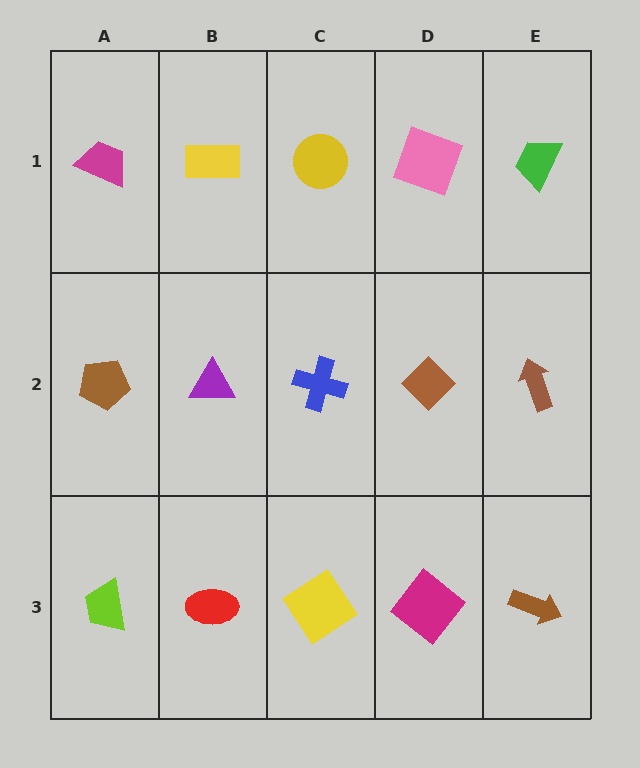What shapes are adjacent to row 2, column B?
A yellow rectangle (row 1, column B), a red ellipse (row 3, column B), a brown pentagon (row 2, column A), a blue cross (row 2, column C).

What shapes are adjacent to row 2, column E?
A green trapezoid (row 1, column E), a brown arrow (row 3, column E), a brown diamond (row 2, column D).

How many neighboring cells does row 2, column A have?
3.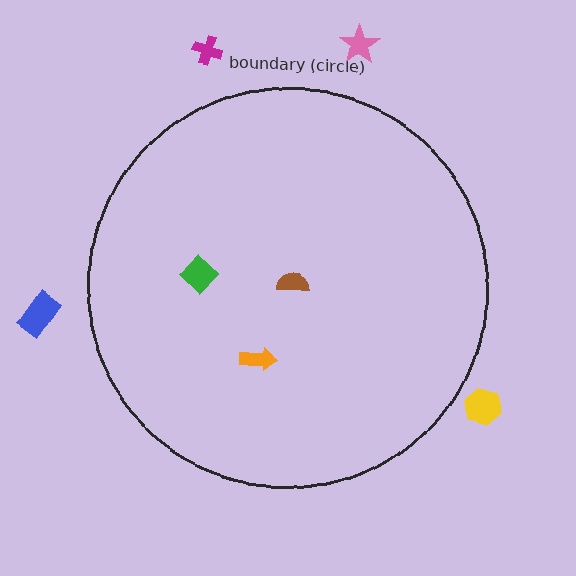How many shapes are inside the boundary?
3 inside, 4 outside.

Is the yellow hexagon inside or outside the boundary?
Outside.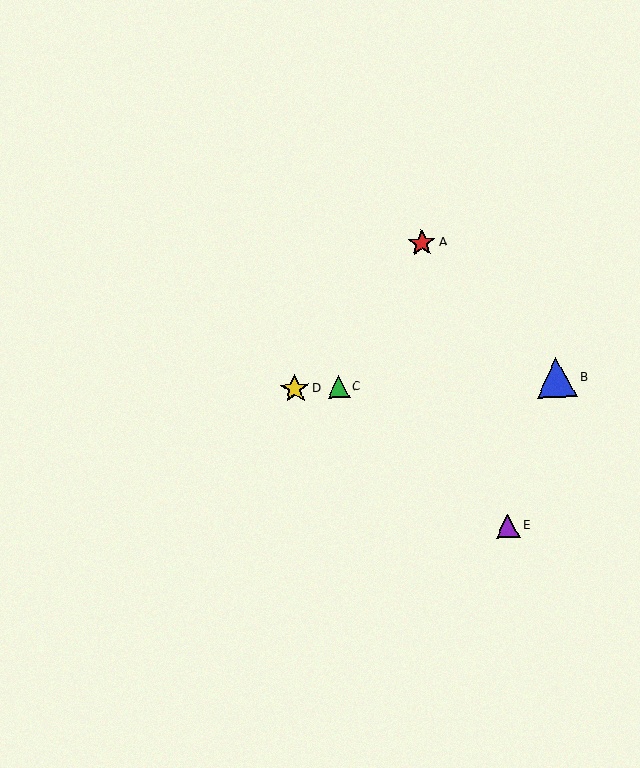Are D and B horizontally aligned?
Yes, both are at y≈389.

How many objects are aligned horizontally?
3 objects (B, C, D) are aligned horizontally.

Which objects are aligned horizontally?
Objects B, C, D are aligned horizontally.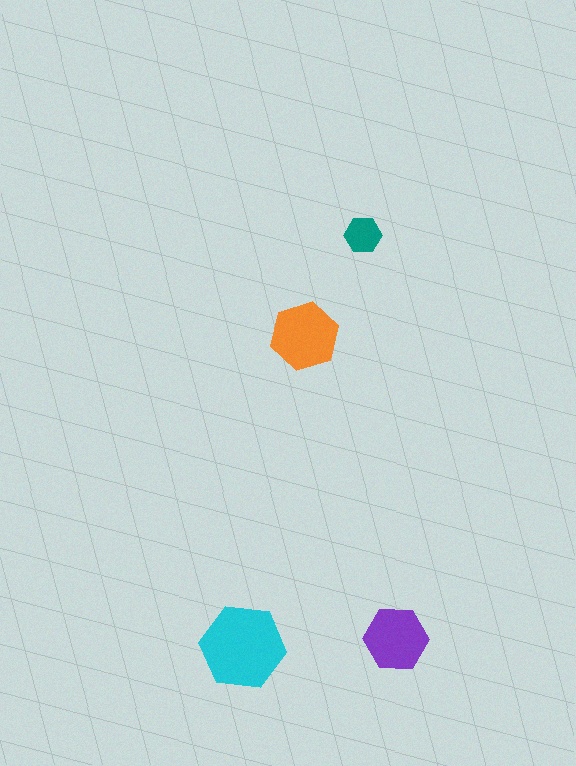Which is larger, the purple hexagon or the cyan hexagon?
The cyan one.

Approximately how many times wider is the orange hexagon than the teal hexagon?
About 2 times wider.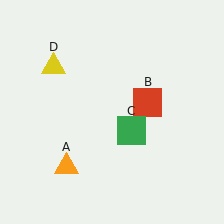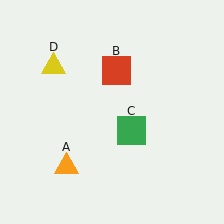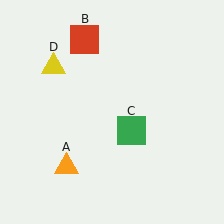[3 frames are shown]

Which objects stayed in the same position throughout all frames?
Orange triangle (object A) and green square (object C) and yellow triangle (object D) remained stationary.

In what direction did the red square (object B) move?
The red square (object B) moved up and to the left.